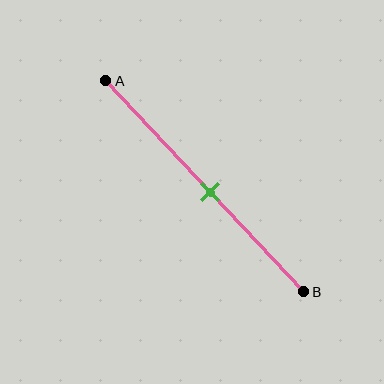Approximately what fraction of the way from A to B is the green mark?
The green mark is approximately 55% of the way from A to B.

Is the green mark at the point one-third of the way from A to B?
No, the mark is at about 55% from A, not at the 33% one-third point.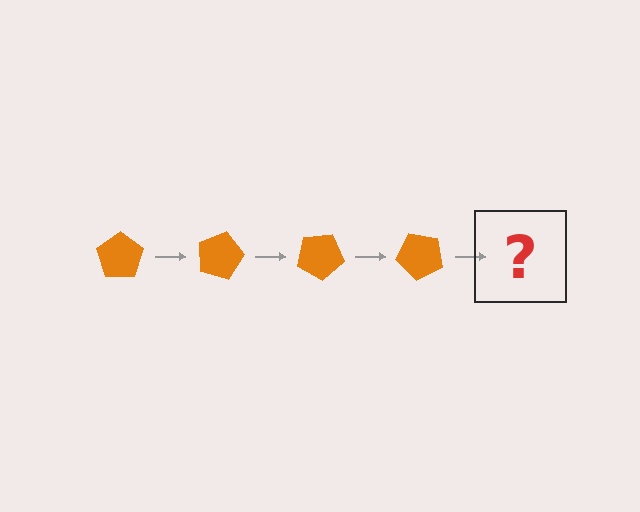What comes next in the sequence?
The next element should be an orange pentagon rotated 60 degrees.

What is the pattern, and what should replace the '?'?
The pattern is that the pentagon rotates 15 degrees each step. The '?' should be an orange pentagon rotated 60 degrees.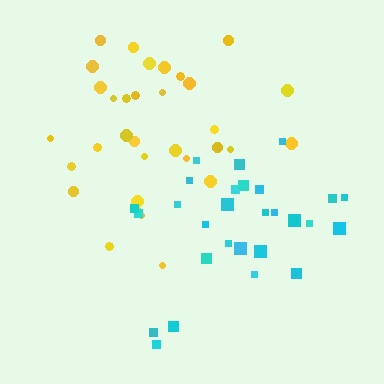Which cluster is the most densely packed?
Cyan.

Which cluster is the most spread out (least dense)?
Yellow.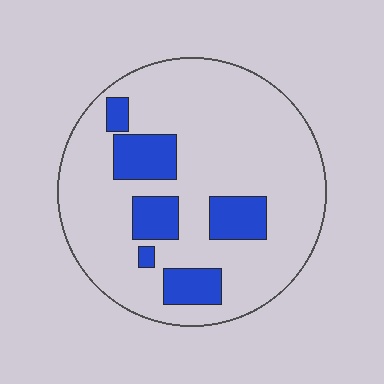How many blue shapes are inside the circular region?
6.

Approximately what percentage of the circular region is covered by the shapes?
Approximately 20%.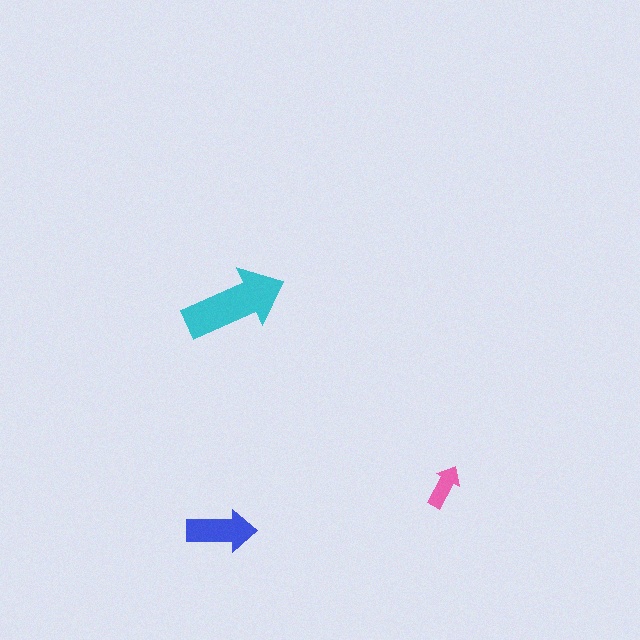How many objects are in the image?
There are 3 objects in the image.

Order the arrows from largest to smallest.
the cyan one, the blue one, the pink one.